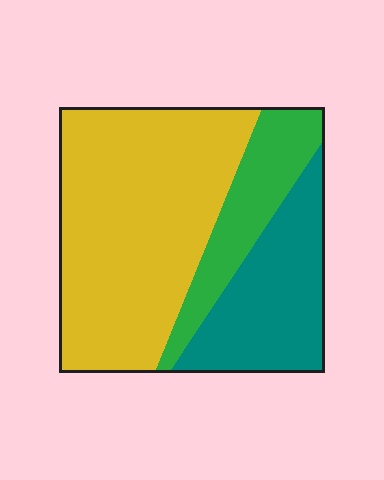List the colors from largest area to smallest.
From largest to smallest: yellow, teal, green.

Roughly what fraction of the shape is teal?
Teal covers 26% of the shape.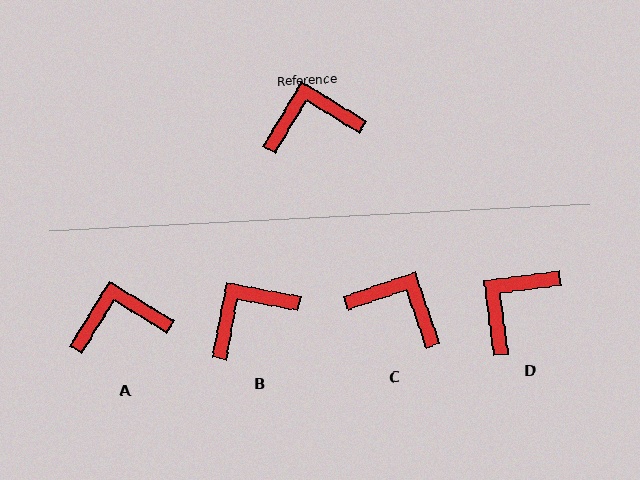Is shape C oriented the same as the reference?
No, it is off by about 40 degrees.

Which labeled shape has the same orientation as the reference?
A.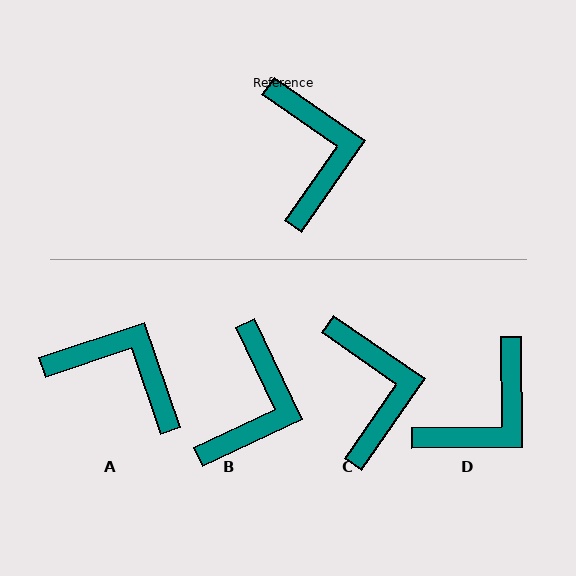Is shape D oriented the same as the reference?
No, it is off by about 55 degrees.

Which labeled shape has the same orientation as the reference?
C.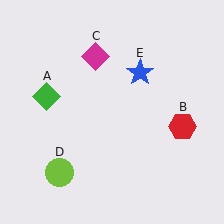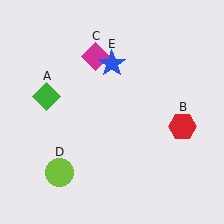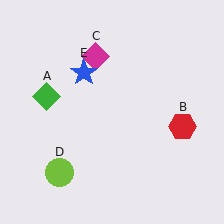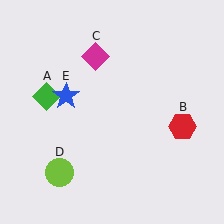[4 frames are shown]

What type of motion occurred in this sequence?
The blue star (object E) rotated counterclockwise around the center of the scene.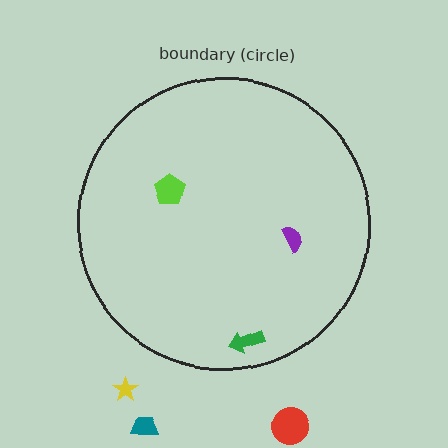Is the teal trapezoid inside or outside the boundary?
Outside.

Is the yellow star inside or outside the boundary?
Outside.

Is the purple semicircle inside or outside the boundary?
Inside.